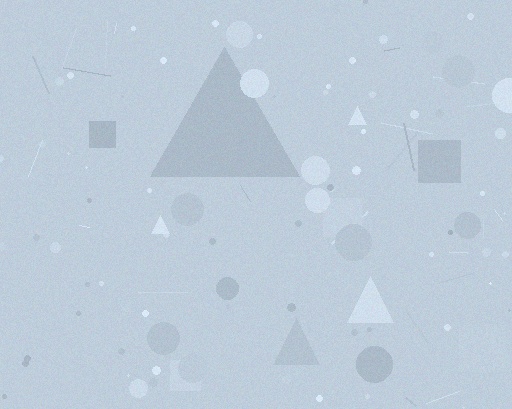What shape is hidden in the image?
A triangle is hidden in the image.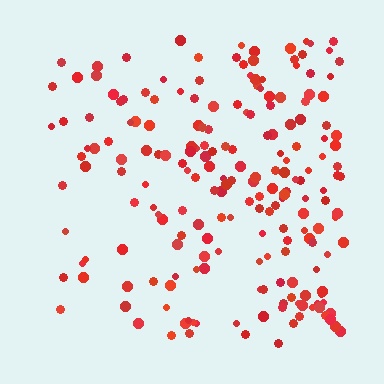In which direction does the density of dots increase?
From left to right, with the right side densest.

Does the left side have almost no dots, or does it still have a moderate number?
Still a moderate number, just noticeably fewer than the right.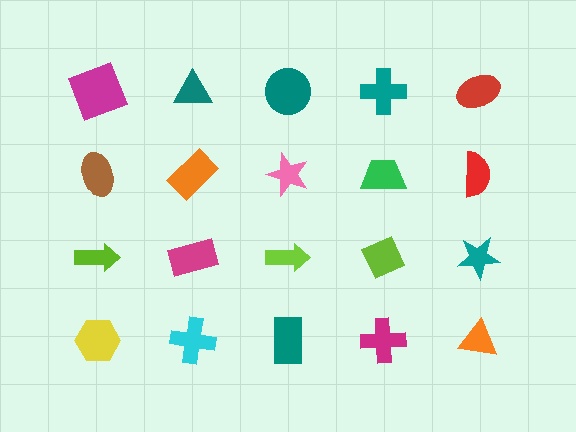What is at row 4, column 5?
An orange triangle.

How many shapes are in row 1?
5 shapes.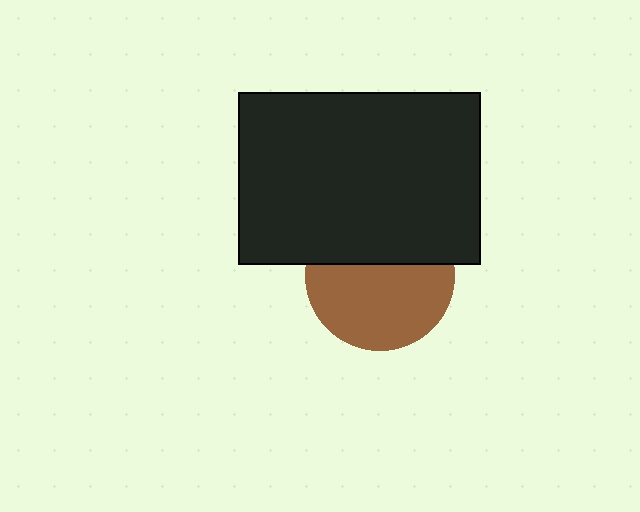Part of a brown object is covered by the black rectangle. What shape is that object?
It is a circle.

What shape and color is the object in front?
The object in front is a black rectangle.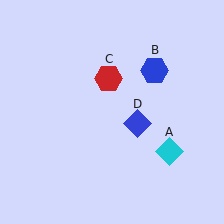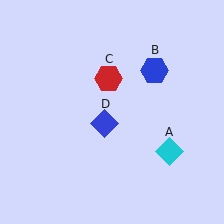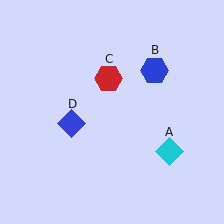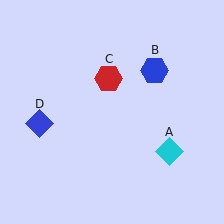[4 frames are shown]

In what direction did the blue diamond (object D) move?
The blue diamond (object D) moved left.